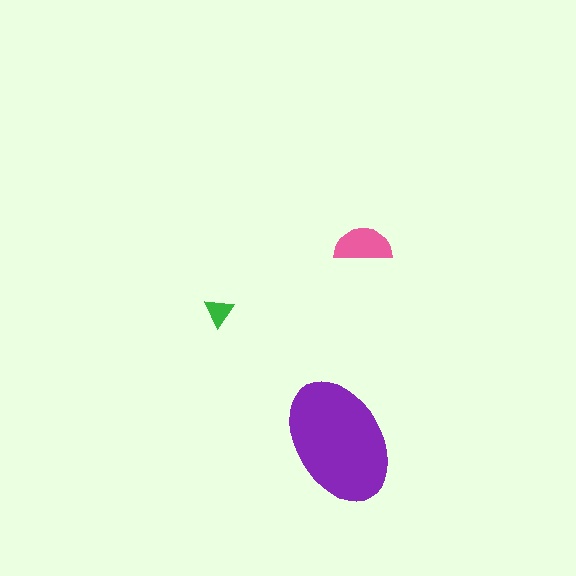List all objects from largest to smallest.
The purple ellipse, the pink semicircle, the green triangle.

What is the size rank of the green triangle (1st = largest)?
3rd.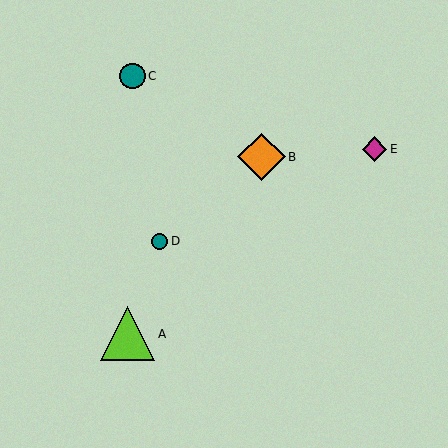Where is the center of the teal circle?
The center of the teal circle is at (132, 76).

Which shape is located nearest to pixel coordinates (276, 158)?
The orange diamond (labeled B) at (261, 157) is nearest to that location.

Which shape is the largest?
The lime triangle (labeled A) is the largest.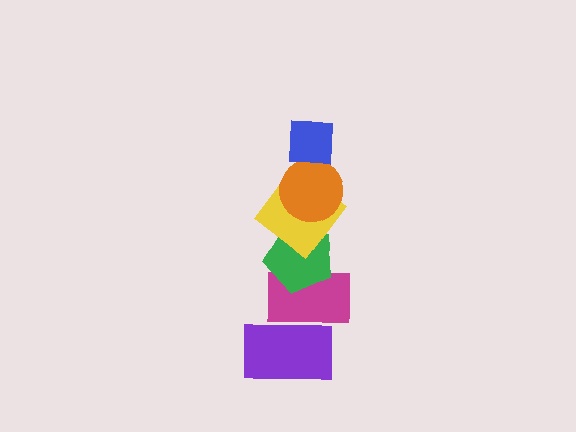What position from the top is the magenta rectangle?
The magenta rectangle is 5th from the top.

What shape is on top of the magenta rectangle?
The green pentagon is on top of the magenta rectangle.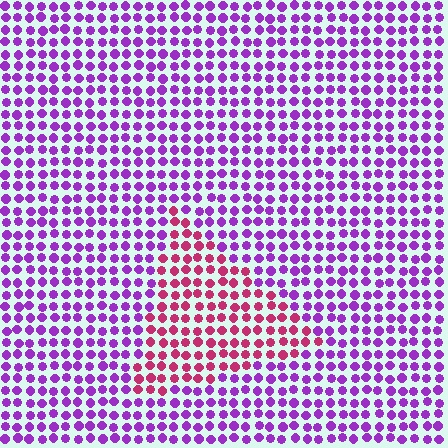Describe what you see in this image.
The image is filled with small purple elements in a uniform arrangement. A triangle-shaped region is visible where the elements are tinted to a slightly different hue, forming a subtle color boundary.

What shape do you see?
I see a triangle.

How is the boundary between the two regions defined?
The boundary is defined purely by a slight shift in hue (about 50 degrees). Spacing, size, and orientation are identical on both sides.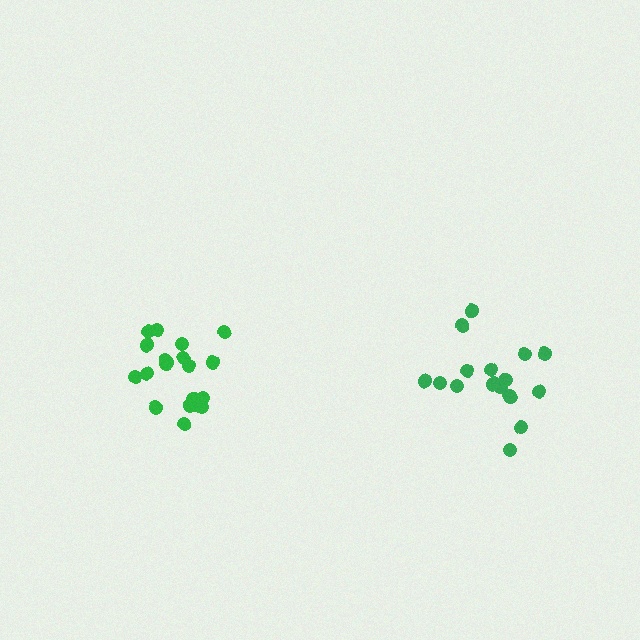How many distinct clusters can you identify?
There are 2 distinct clusters.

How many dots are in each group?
Group 1: 16 dots, Group 2: 20 dots (36 total).